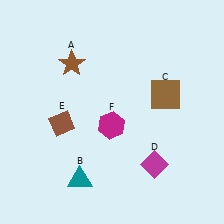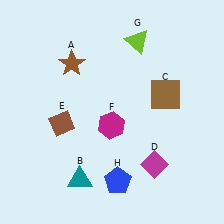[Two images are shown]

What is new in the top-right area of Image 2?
A lime triangle (G) was added in the top-right area of Image 2.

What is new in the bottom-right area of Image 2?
A blue pentagon (H) was added in the bottom-right area of Image 2.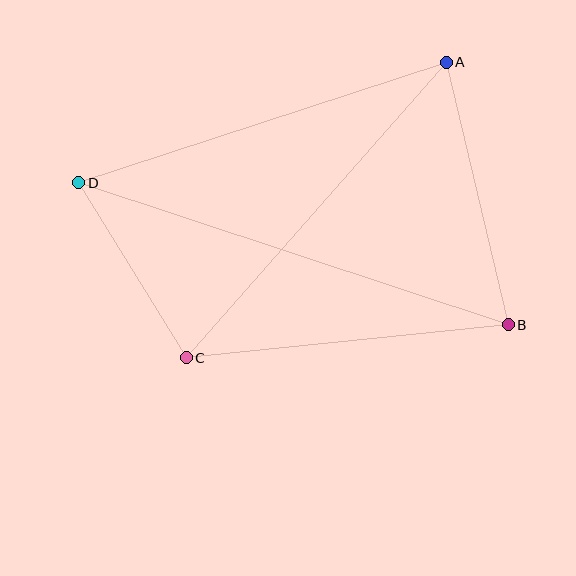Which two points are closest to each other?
Points C and D are closest to each other.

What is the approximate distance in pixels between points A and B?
The distance between A and B is approximately 269 pixels.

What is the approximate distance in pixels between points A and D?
The distance between A and D is approximately 387 pixels.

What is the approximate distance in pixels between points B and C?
The distance between B and C is approximately 324 pixels.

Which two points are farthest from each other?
Points B and D are farthest from each other.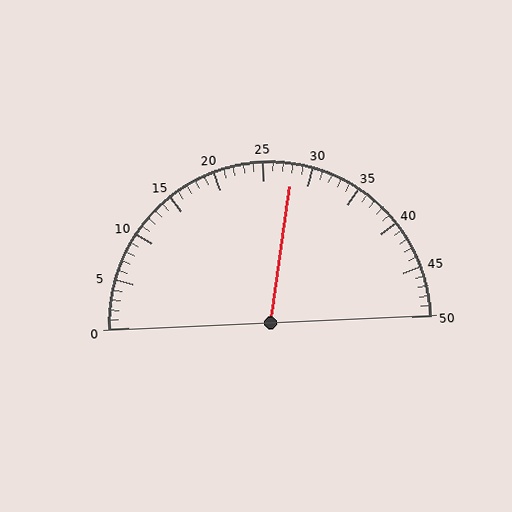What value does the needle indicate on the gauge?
The needle indicates approximately 28.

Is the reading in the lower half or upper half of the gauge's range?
The reading is in the upper half of the range (0 to 50).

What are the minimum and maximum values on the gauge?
The gauge ranges from 0 to 50.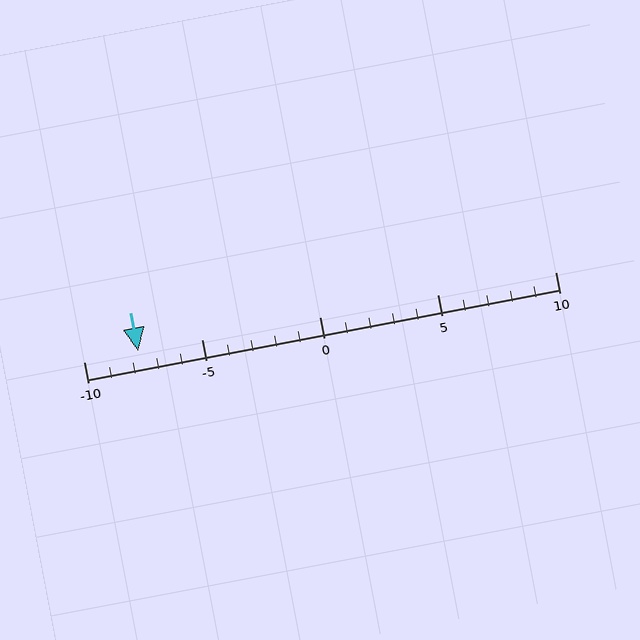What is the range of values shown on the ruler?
The ruler shows values from -10 to 10.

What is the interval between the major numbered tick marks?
The major tick marks are spaced 5 units apart.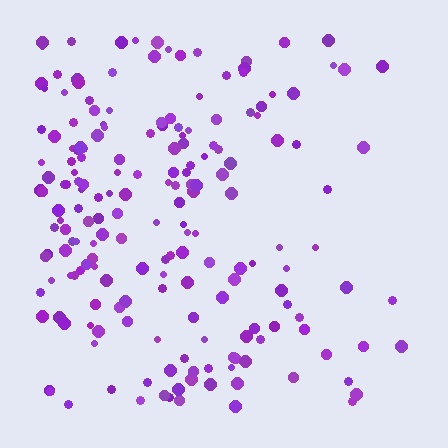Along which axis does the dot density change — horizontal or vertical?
Horizontal.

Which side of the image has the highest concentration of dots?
The left.